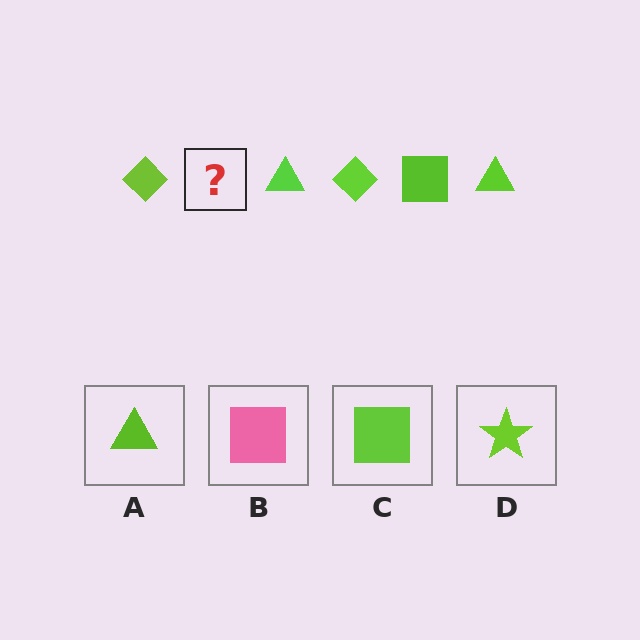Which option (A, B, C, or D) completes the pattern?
C.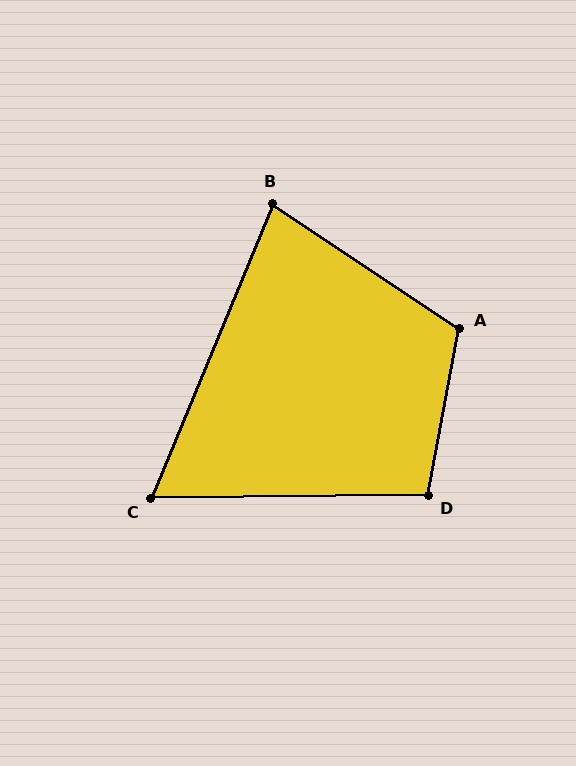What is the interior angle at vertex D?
Approximately 101 degrees (obtuse).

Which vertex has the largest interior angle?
A, at approximately 113 degrees.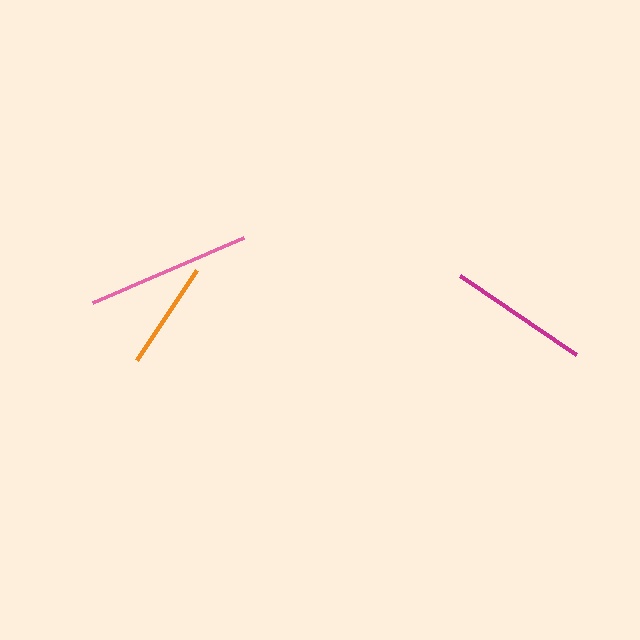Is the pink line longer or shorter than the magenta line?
The pink line is longer than the magenta line.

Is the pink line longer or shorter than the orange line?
The pink line is longer than the orange line.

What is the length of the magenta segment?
The magenta segment is approximately 141 pixels long.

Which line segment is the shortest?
The orange line is the shortest at approximately 108 pixels.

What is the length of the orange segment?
The orange segment is approximately 108 pixels long.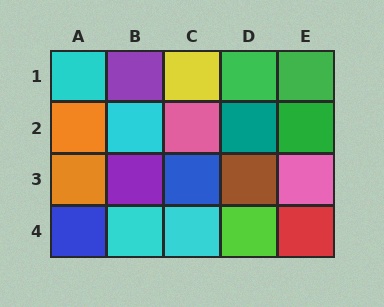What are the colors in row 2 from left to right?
Orange, cyan, pink, teal, green.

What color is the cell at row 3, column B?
Purple.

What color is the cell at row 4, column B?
Cyan.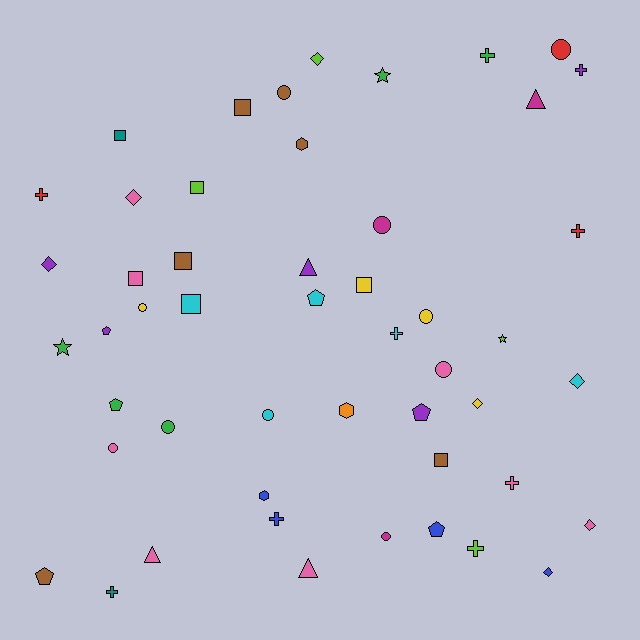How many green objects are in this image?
There are 5 green objects.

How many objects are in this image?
There are 50 objects.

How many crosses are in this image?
There are 9 crosses.